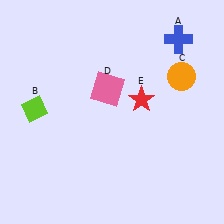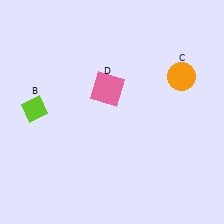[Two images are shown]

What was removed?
The red star (E), the blue cross (A) were removed in Image 2.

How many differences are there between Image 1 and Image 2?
There are 2 differences between the two images.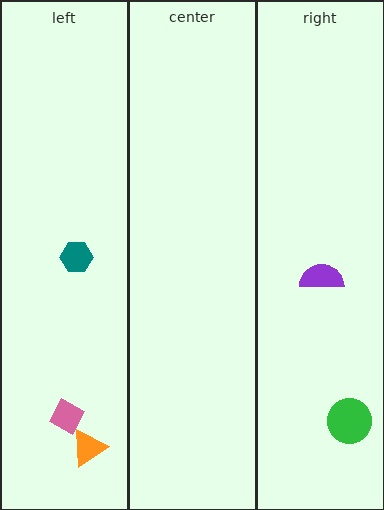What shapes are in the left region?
The pink diamond, the teal hexagon, the orange triangle.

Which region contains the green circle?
The right region.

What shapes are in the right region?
The green circle, the purple semicircle.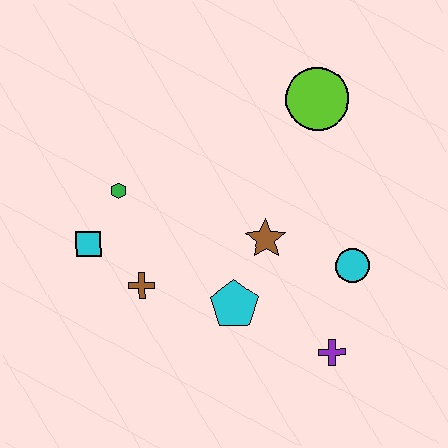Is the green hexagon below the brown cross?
No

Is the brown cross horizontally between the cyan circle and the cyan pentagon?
No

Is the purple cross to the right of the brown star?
Yes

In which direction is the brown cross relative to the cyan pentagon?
The brown cross is to the left of the cyan pentagon.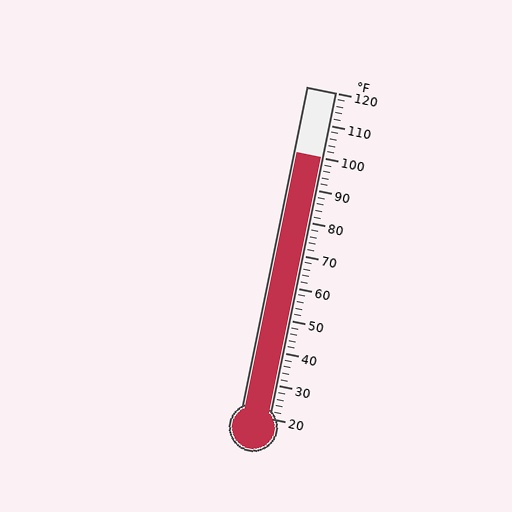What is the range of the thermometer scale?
The thermometer scale ranges from 20°F to 120°F.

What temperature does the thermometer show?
The thermometer shows approximately 100°F.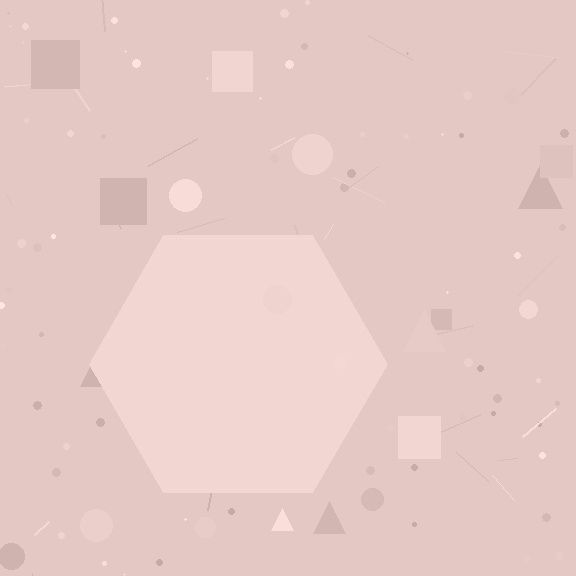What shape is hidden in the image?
A hexagon is hidden in the image.